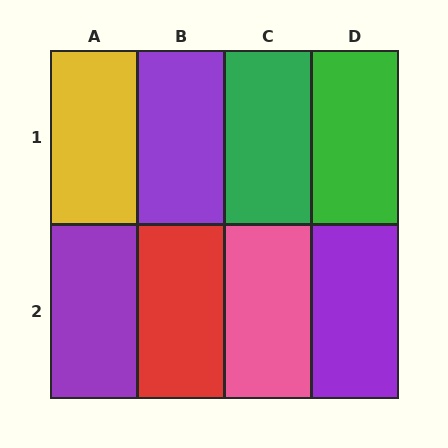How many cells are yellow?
1 cell is yellow.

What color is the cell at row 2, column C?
Pink.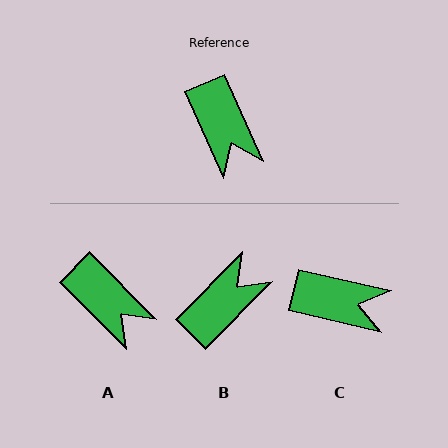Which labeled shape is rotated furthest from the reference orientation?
B, about 111 degrees away.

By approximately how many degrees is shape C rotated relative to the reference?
Approximately 53 degrees counter-clockwise.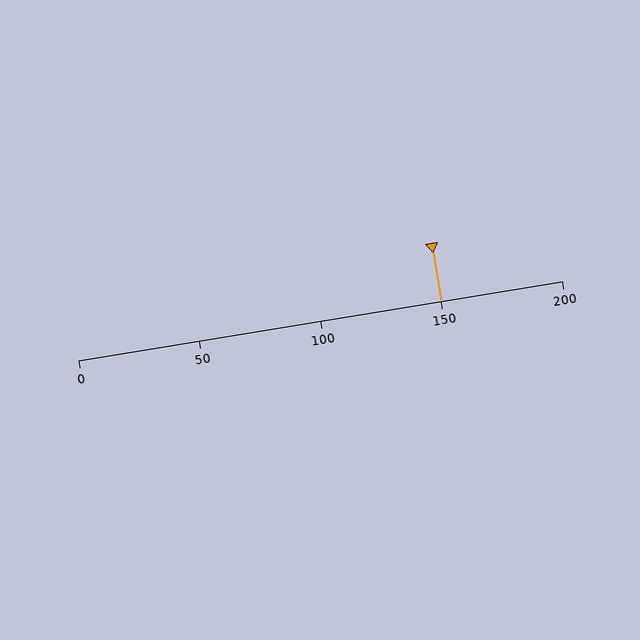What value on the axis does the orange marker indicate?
The marker indicates approximately 150.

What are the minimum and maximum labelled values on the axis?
The axis runs from 0 to 200.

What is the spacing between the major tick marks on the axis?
The major ticks are spaced 50 apart.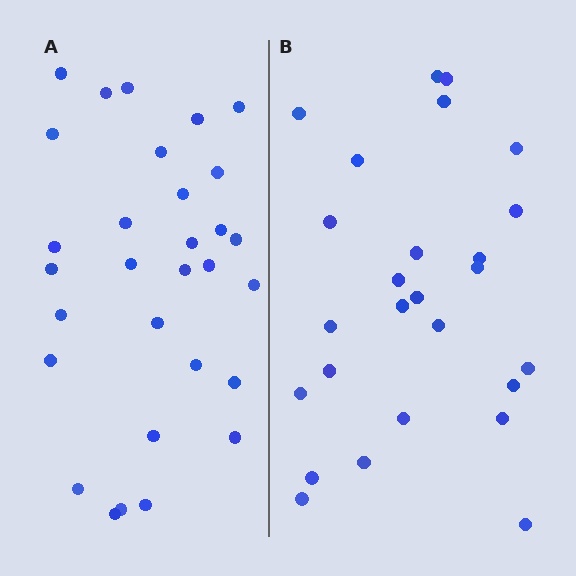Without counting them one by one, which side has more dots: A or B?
Region A (the left region) has more dots.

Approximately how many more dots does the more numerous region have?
Region A has about 4 more dots than region B.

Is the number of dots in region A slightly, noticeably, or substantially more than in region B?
Region A has only slightly more — the two regions are fairly close. The ratio is roughly 1.2 to 1.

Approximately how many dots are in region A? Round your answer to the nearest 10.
About 30 dots.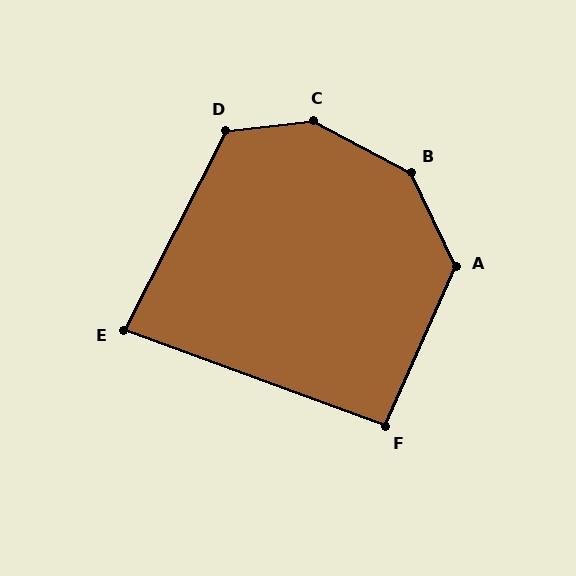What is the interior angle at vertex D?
Approximately 123 degrees (obtuse).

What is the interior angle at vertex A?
Approximately 131 degrees (obtuse).